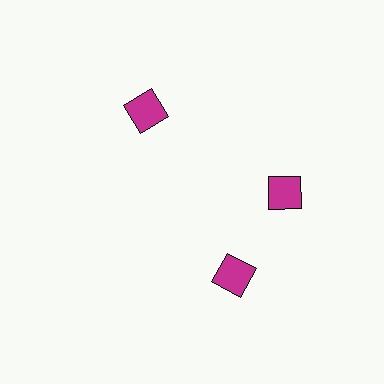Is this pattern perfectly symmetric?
No. The 3 magenta diamonds are arranged in a ring, but one element near the 7 o'clock position is rotated out of alignment along the ring, breaking the 3-fold rotational symmetry.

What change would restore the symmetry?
The symmetry would be restored by rotating it back into even spacing with its neighbors so that all 3 diamonds sit at equal angles and equal distance from the center.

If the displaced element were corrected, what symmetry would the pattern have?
It would have 3-fold rotational symmetry — the pattern would map onto itself every 120 degrees.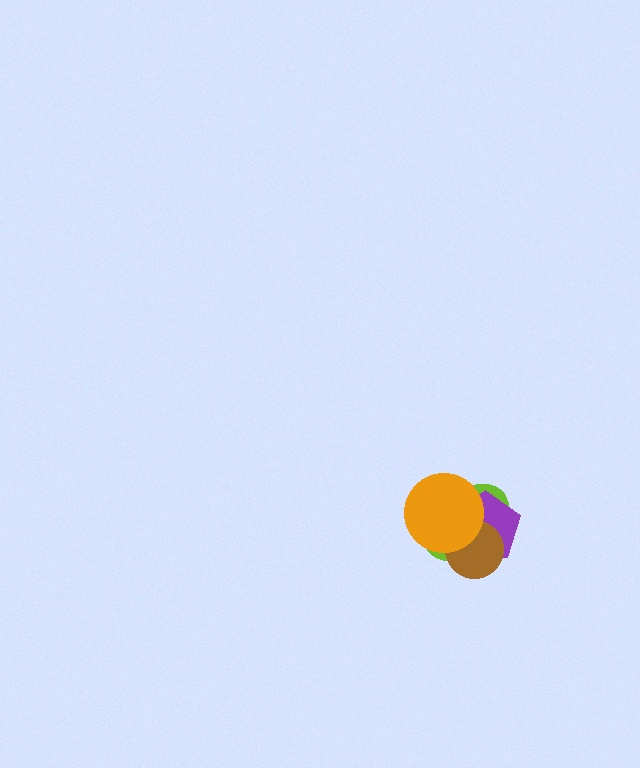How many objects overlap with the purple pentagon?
3 objects overlap with the purple pentagon.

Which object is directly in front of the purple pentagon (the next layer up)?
The brown circle is directly in front of the purple pentagon.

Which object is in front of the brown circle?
The orange circle is in front of the brown circle.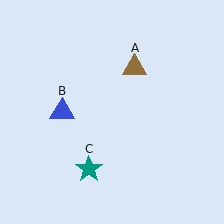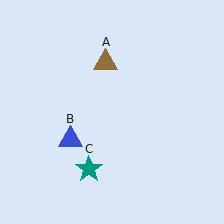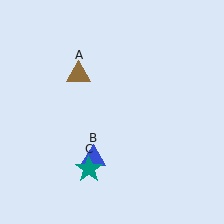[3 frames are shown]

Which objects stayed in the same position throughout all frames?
Teal star (object C) remained stationary.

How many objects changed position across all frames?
2 objects changed position: brown triangle (object A), blue triangle (object B).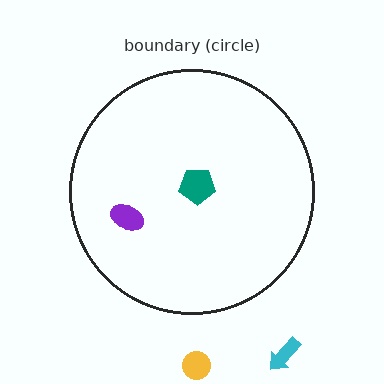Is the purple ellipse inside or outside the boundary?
Inside.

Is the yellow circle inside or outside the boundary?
Outside.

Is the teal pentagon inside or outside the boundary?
Inside.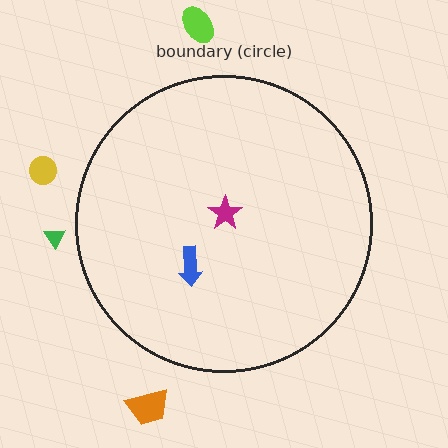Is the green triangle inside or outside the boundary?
Outside.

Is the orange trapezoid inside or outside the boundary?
Outside.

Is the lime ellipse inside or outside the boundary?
Outside.